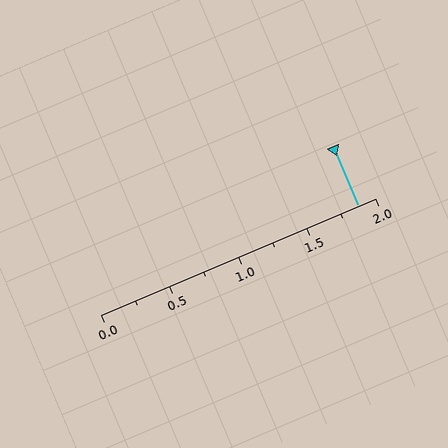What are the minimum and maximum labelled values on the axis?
The axis runs from 0.0 to 2.0.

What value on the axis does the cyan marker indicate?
The marker indicates approximately 1.88.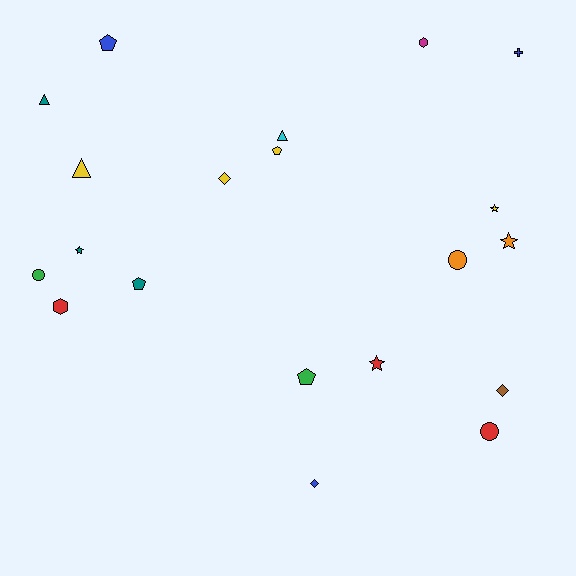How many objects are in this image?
There are 20 objects.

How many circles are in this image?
There are 3 circles.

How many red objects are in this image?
There are 3 red objects.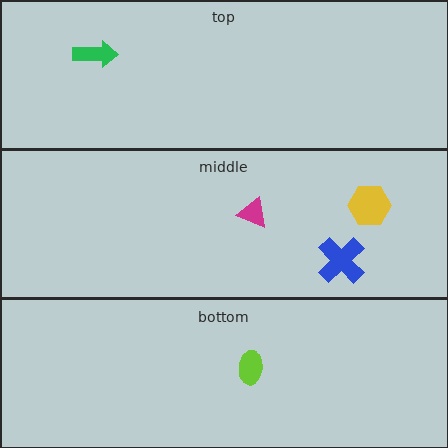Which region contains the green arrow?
The top region.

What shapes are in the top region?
The green arrow.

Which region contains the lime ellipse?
The bottom region.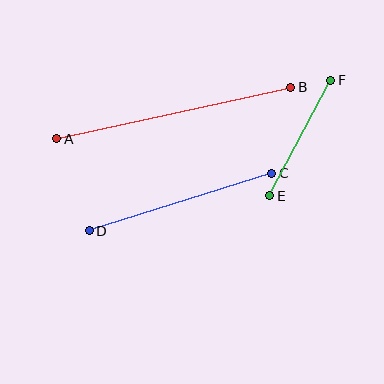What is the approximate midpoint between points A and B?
The midpoint is at approximately (174, 113) pixels.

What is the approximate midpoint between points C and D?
The midpoint is at approximately (180, 202) pixels.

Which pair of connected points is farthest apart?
Points A and B are farthest apart.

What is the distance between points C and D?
The distance is approximately 191 pixels.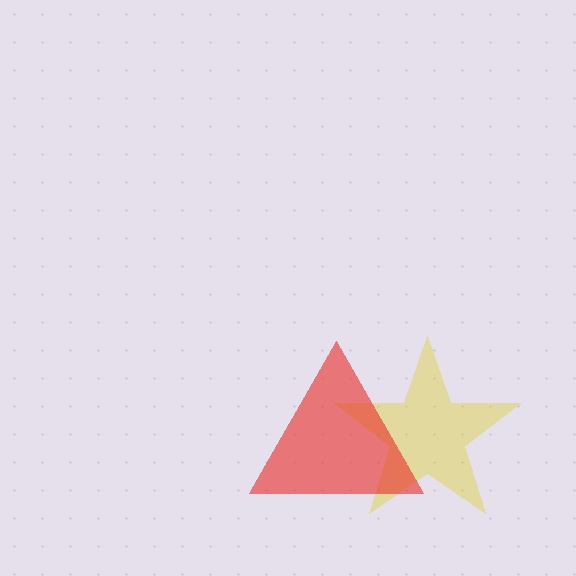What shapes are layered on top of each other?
The layered shapes are: a yellow star, a red triangle.